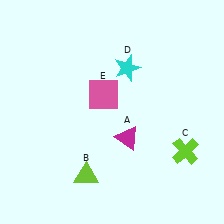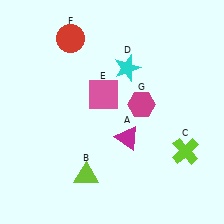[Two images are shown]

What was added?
A red circle (F), a magenta hexagon (G) were added in Image 2.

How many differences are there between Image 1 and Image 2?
There are 2 differences between the two images.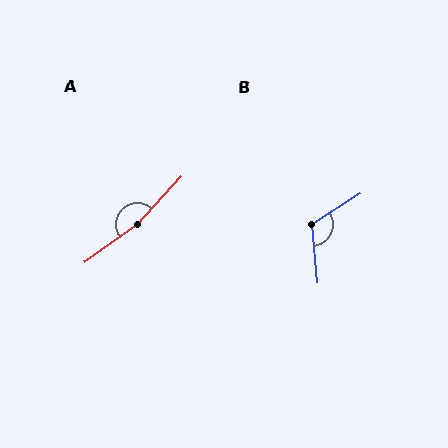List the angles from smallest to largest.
B (117°), A (168°).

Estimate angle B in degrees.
Approximately 117 degrees.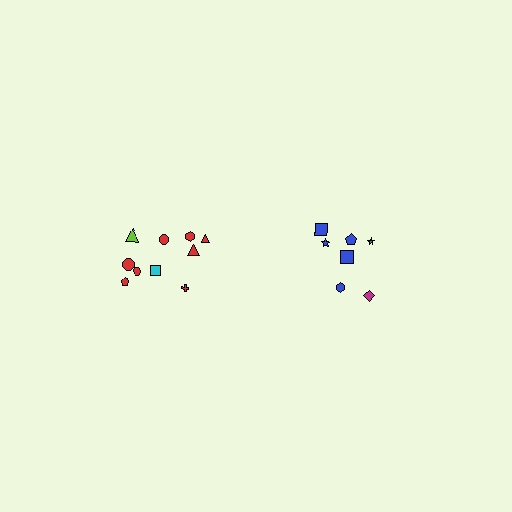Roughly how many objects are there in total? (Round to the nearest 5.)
Roughly 15 objects in total.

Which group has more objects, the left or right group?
The left group.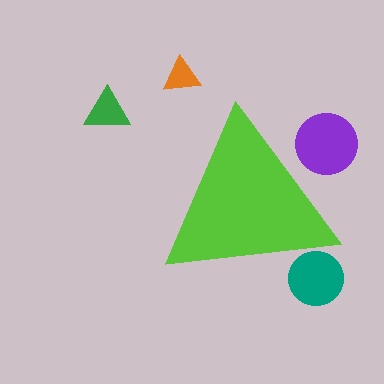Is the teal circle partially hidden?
Yes, the teal circle is partially hidden behind the lime triangle.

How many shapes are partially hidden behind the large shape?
2 shapes are partially hidden.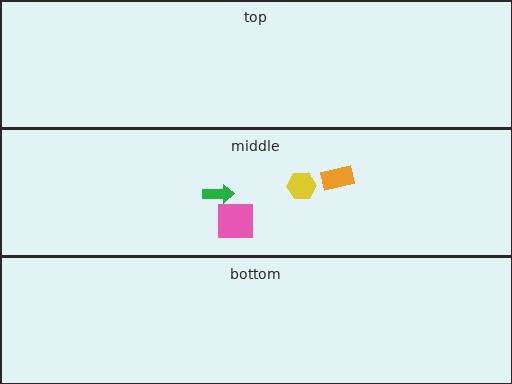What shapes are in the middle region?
The yellow hexagon, the orange rectangle, the pink square, the green arrow.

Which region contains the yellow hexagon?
The middle region.